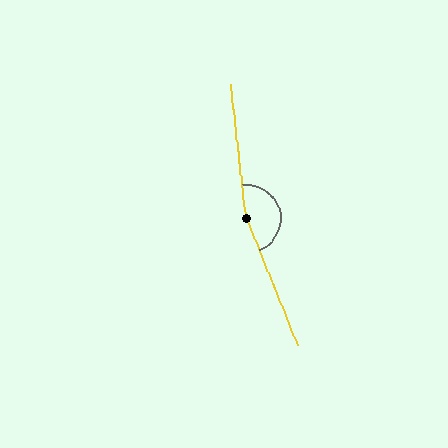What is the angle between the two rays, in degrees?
Approximately 165 degrees.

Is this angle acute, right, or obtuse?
It is obtuse.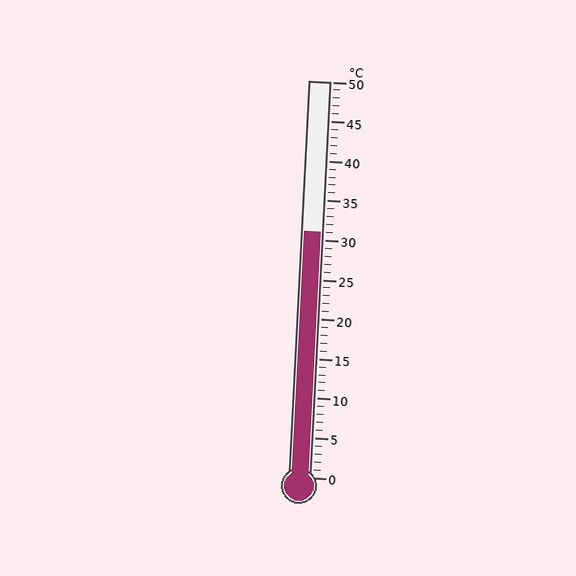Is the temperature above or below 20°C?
The temperature is above 20°C.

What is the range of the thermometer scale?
The thermometer scale ranges from 0°C to 50°C.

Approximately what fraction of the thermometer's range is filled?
The thermometer is filled to approximately 60% of its range.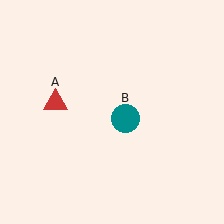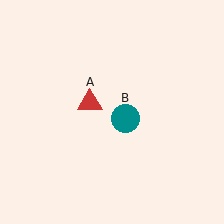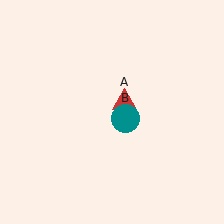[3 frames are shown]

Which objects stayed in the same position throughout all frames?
Teal circle (object B) remained stationary.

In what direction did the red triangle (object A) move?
The red triangle (object A) moved right.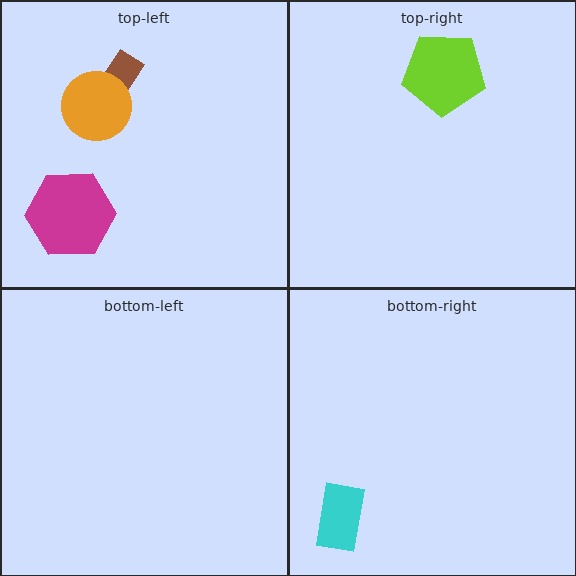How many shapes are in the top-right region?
1.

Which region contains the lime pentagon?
The top-right region.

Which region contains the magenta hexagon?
The top-left region.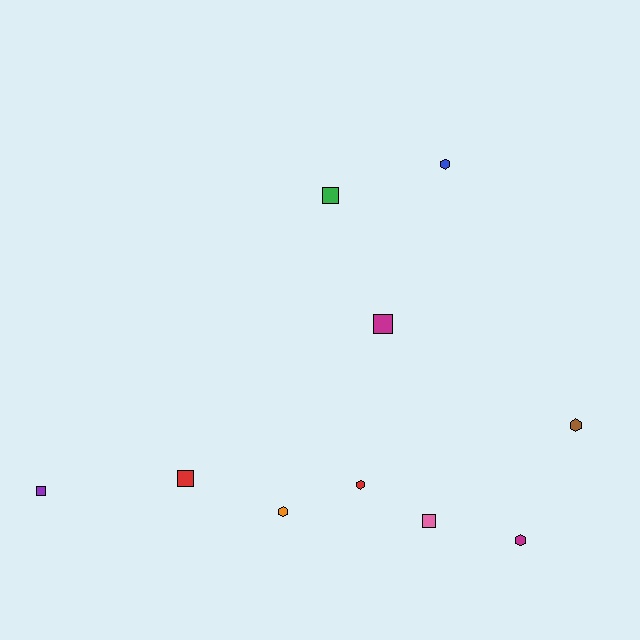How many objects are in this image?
There are 10 objects.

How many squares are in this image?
There are 5 squares.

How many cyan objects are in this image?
There are no cyan objects.